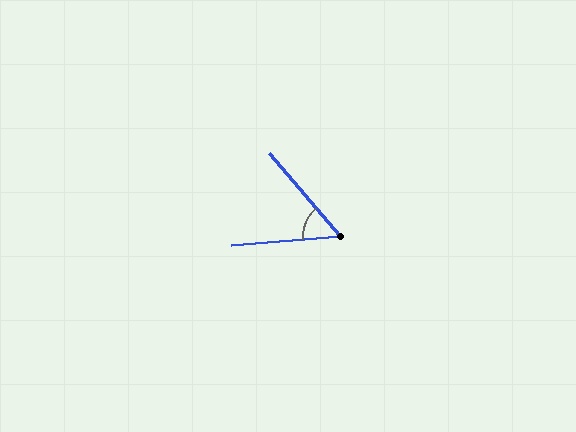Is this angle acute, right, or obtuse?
It is acute.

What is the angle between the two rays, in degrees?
Approximately 54 degrees.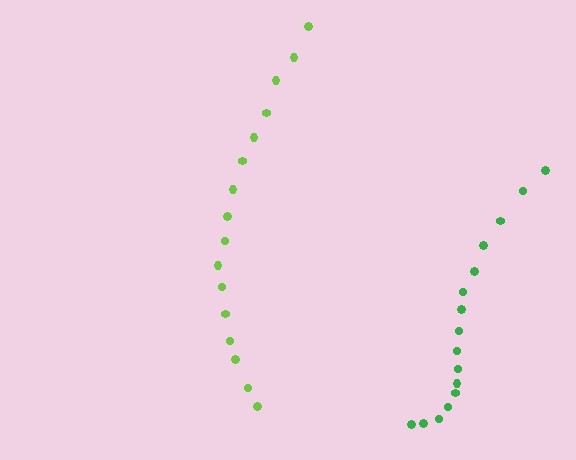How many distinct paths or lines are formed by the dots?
There are 2 distinct paths.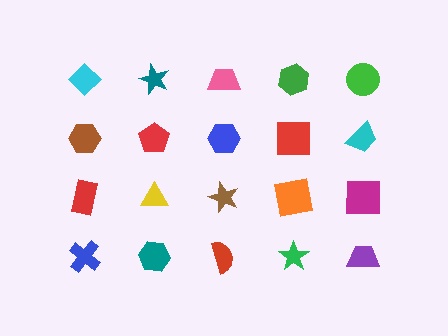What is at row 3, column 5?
A magenta square.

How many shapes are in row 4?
5 shapes.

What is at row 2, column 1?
A brown hexagon.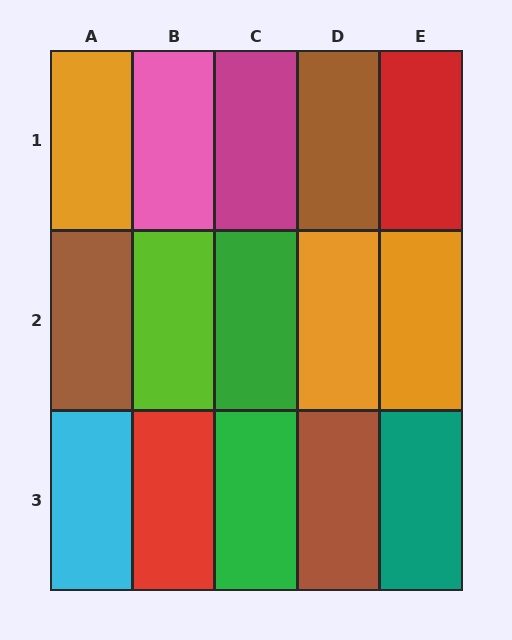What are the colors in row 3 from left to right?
Cyan, red, green, brown, teal.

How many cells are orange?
3 cells are orange.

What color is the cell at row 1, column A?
Orange.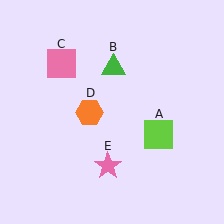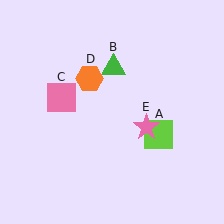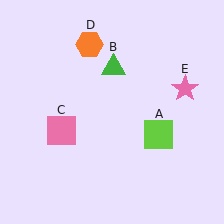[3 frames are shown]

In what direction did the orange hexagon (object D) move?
The orange hexagon (object D) moved up.